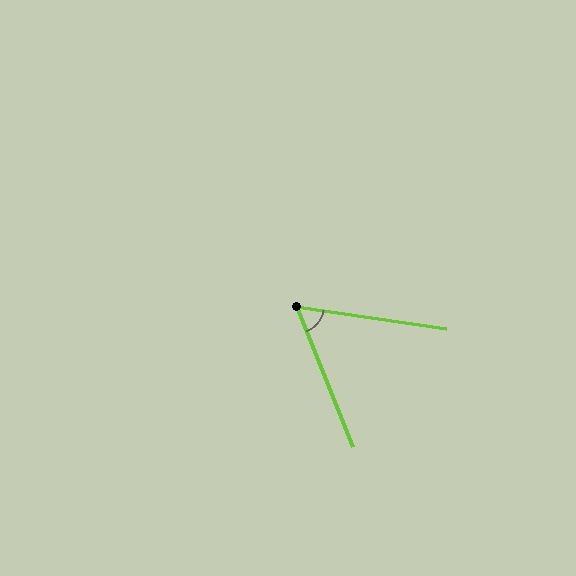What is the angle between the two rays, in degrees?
Approximately 60 degrees.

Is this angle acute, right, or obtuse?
It is acute.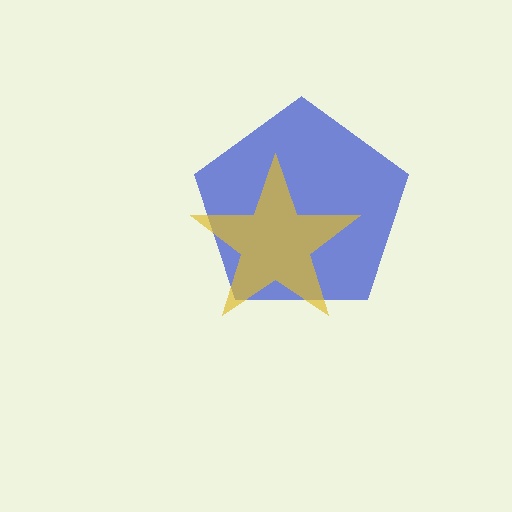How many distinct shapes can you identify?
There are 2 distinct shapes: a blue pentagon, a yellow star.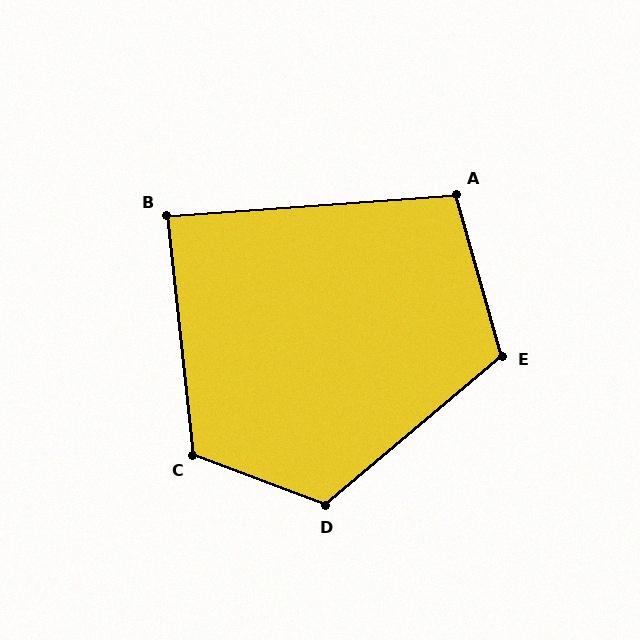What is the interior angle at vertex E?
Approximately 114 degrees (obtuse).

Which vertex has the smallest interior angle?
B, at approximately 88 degrees.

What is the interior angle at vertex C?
Approximately 117 degrees (obtuse).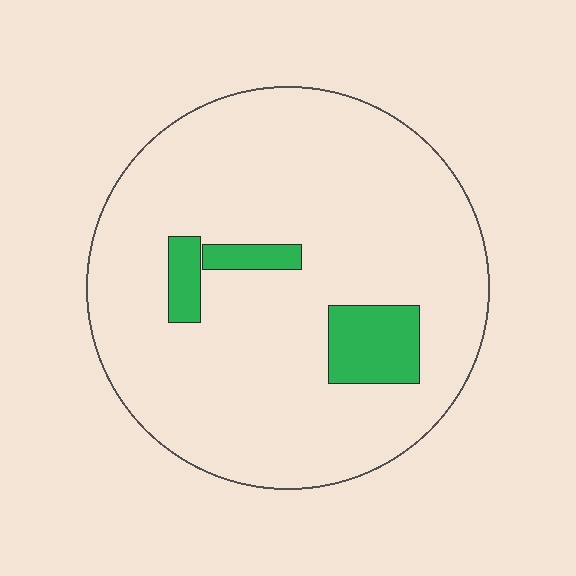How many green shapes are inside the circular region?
3.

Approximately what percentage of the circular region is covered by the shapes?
Approximately 10%.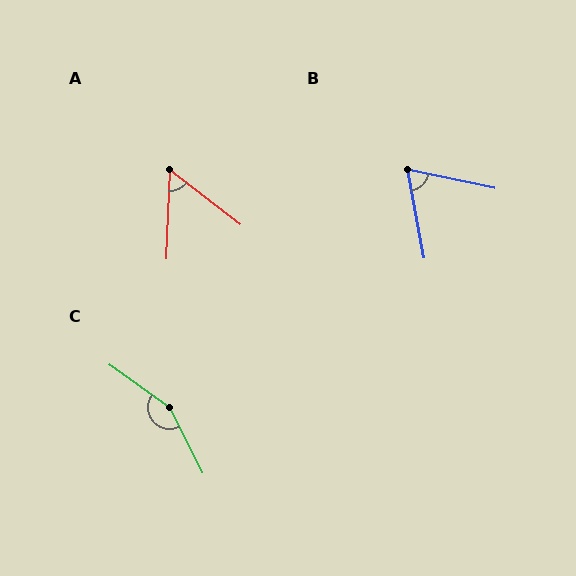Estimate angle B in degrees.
Approximately 68 degrees.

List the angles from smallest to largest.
A (54°), B (68°), C (152°).